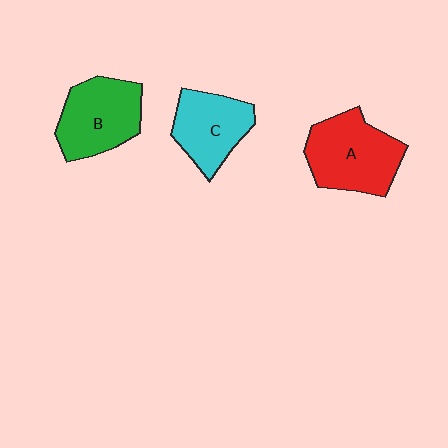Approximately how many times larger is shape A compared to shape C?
Approximately 1.3 times.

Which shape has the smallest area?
Shape C (cyan).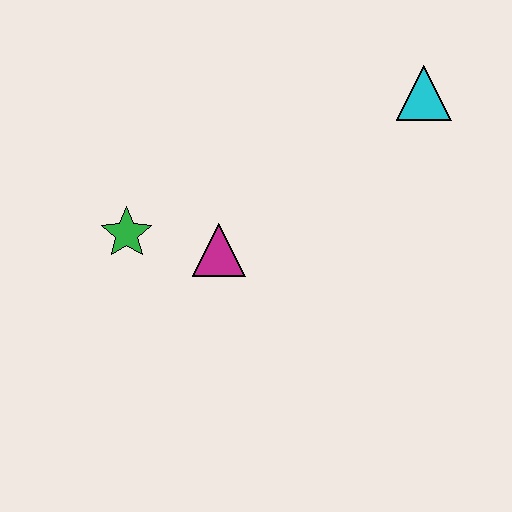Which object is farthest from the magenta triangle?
The cyan triangle is farthest from the magenta triangle.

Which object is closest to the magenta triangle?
The green star is closest to the magenta triangle.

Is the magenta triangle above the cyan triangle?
No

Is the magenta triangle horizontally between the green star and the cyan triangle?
Yes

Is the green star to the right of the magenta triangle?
No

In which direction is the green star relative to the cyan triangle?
The green star is to the left of the cyan triangle.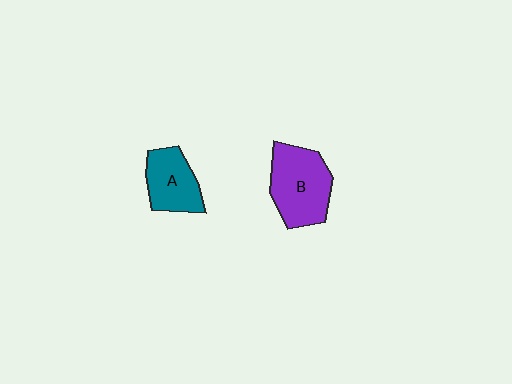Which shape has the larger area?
Shape B (purple).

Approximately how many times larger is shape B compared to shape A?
Approximately 1.4 times.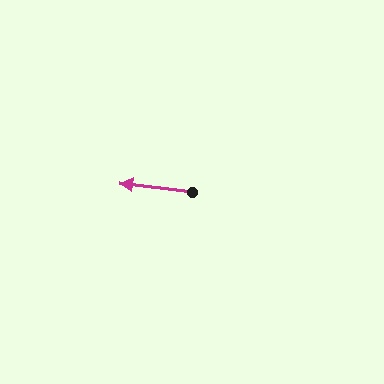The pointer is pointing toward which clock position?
Roughly 9 o'clock.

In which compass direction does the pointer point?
West.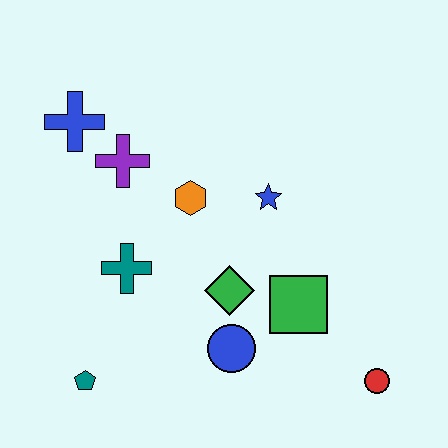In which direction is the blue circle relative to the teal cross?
The blue circle is to the right of the teal cross.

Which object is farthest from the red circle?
The blue cross is farthest from the red circle.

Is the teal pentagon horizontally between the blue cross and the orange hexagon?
Yes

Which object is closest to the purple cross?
The blue cross is closest to the purple cross.